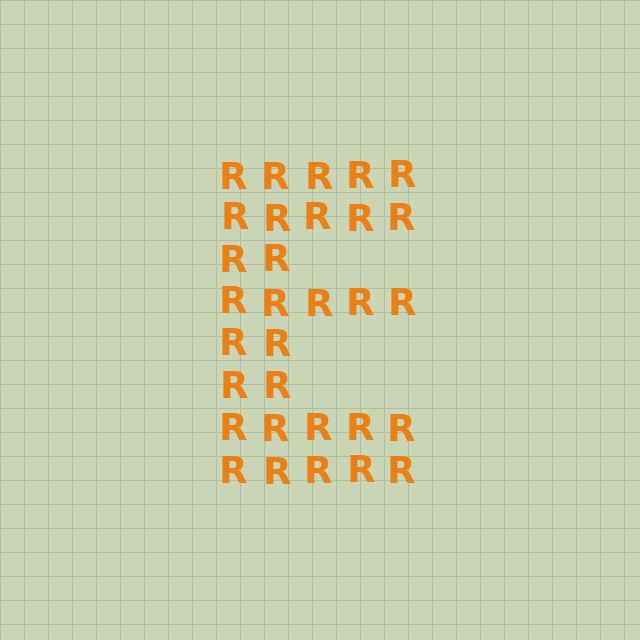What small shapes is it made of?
It is made of small letter R's.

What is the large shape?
The large shape is the letter E.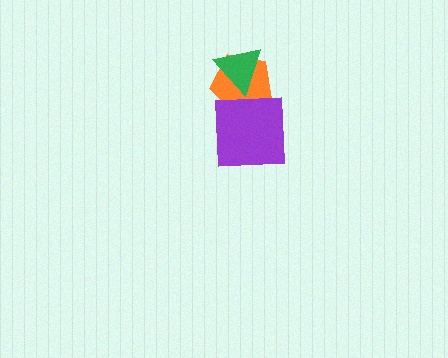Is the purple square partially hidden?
No, no other shape covers it.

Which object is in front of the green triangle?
The purple square is in front of the green triangle.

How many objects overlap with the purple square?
2 objects overlap with the purple square.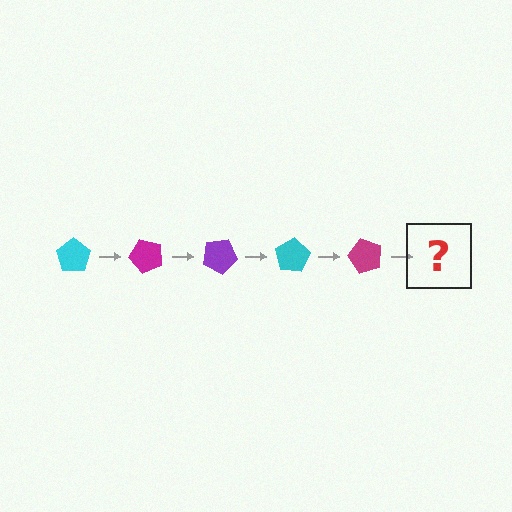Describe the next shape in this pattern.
It should be a purple pentagon, rotated 250 degrees from the start.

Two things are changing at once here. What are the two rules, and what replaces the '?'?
The two rules are that it rotates 50 degrees each step and the color cycles through cyan, magenta, and purple. The '?' should be a purple pentagon, rotated 250 degrees from the start.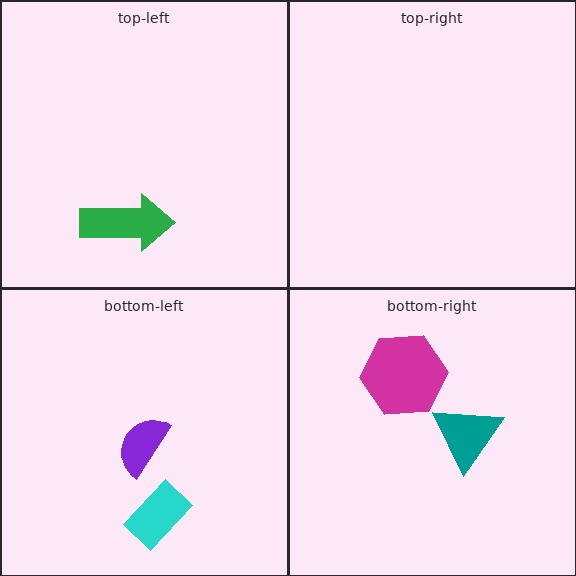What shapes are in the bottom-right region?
The magenta hexagon, the teal triangle.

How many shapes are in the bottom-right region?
2.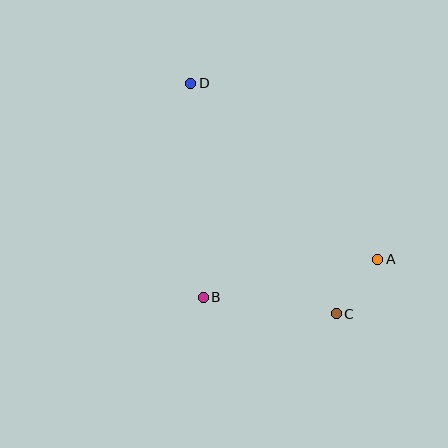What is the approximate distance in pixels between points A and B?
The distance between A and B is approximately 179 pixels.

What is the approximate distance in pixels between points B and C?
The distance between B and C is approximately 134 pixels.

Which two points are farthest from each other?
Points C and D are farthest from each other.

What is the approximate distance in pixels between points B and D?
The distance between B and D is approximately 215 pixels.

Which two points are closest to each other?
Points A and C are closest to each other.